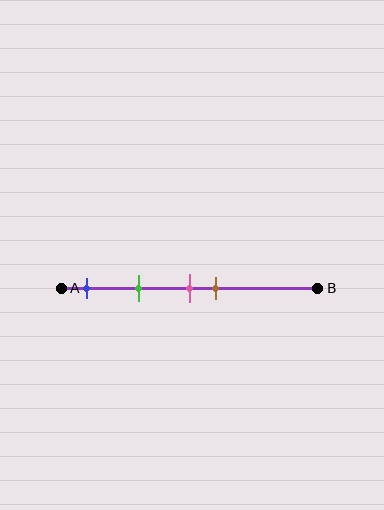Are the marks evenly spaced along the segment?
No, the marks are not evenly spaced.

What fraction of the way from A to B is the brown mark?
The brown mark is approximately 60% (0.6) of the way from A to B.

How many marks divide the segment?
There are 4 marks dividing the segment.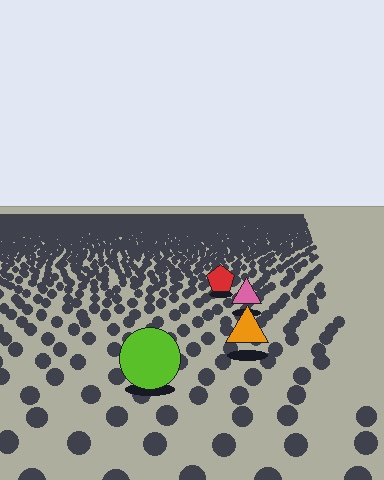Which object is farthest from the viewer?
The red pentagon is farthest from the viewer. It appears smaller and the ground texture around it is denser.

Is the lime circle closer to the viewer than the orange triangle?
Yes. The lime circle is closer — you can tell from the texture gradient: the ground texture is coarser near it.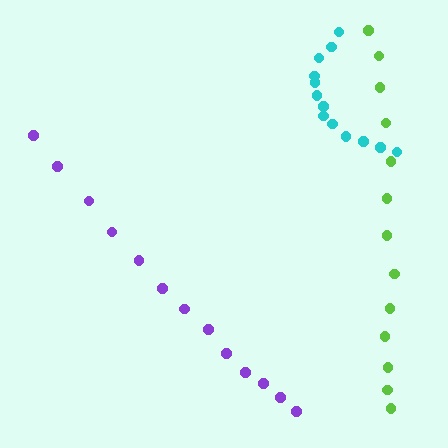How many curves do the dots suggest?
There are 3 distinct paths.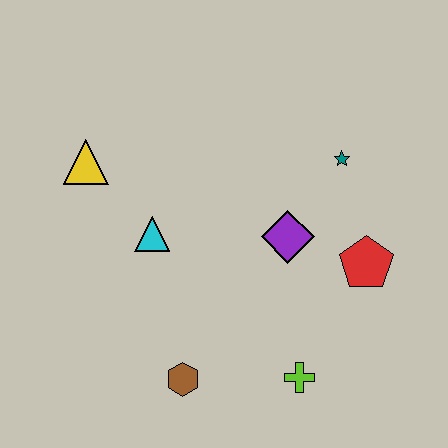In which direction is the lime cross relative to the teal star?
The lime cross is below the teal star.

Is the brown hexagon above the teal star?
No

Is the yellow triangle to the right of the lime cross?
No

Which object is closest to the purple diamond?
The red pentagon is closest to the purple diamond.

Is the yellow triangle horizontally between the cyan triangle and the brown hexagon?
No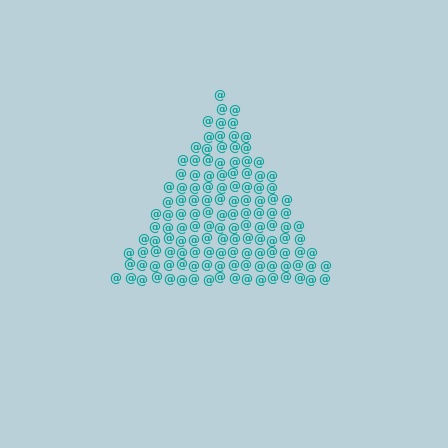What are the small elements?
The small elements are at signs.